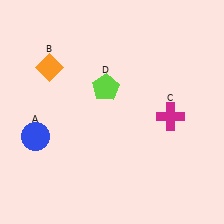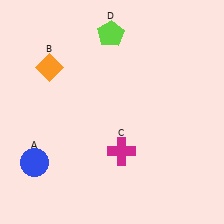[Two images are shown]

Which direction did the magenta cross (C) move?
The magenta cross (C) moved left.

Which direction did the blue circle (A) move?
The blue circle (A) moved down.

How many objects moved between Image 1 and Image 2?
3 objects moved between the two images.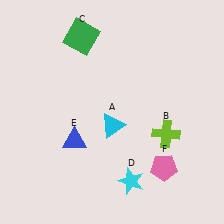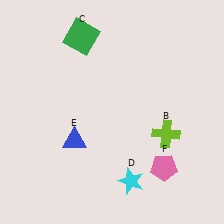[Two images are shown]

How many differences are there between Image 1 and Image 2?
There is 1 difference between the two images.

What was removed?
The cyan triangle (A) was removed in Image 2.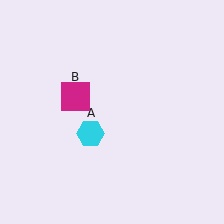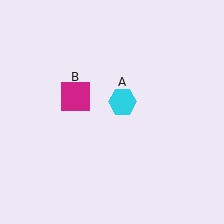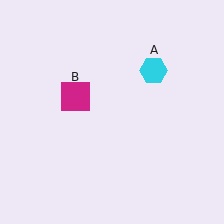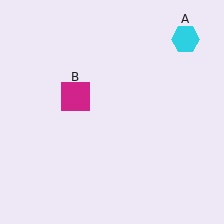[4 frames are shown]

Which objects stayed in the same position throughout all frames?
Magenta square (object B) remained stationary.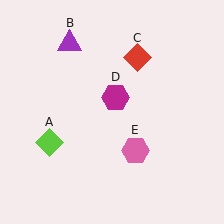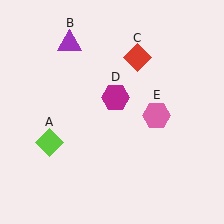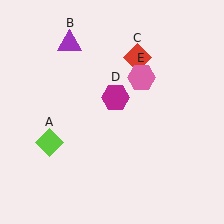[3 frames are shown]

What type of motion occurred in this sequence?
The pink hexagon (object E) rotated counterclockwise around the center of the scene.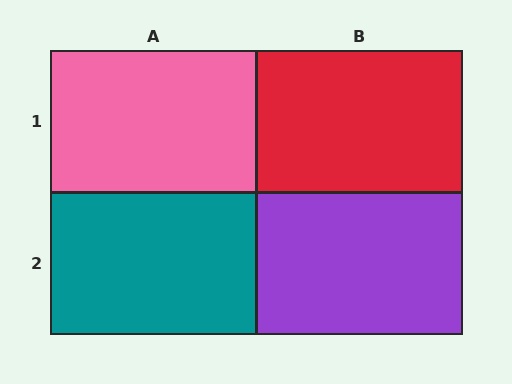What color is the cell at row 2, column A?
Teal.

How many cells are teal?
1 cell is teal.